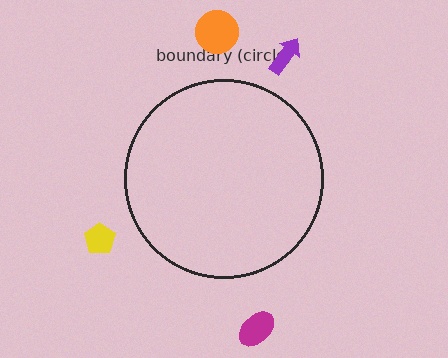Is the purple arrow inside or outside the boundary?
Outside.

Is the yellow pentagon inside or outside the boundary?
Outside.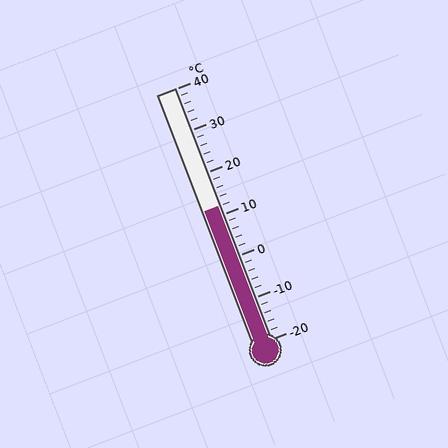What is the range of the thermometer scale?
The thermometer scale ranges from -20°C to 40°C.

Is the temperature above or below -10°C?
The temperature is above -10°C.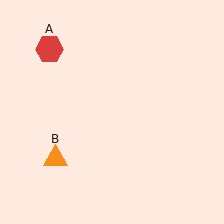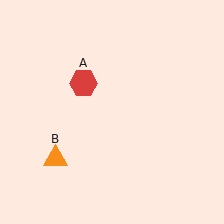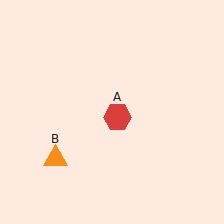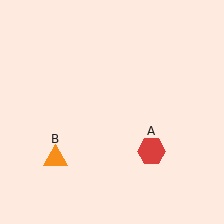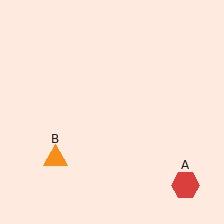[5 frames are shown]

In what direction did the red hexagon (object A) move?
The red hexagon (object A) moved down and to the right.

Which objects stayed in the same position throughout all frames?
Orange triangle (object B) remained stationary.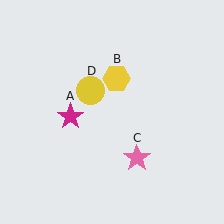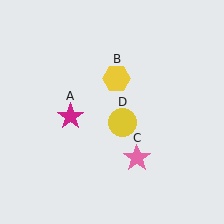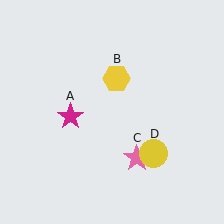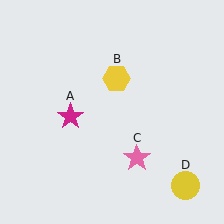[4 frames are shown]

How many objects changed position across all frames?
1 object changed position: yellow circle (object D).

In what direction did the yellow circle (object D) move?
The yellow circle (object D) moved down and to the right.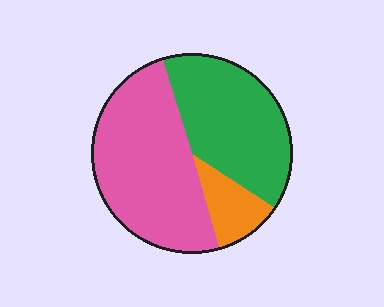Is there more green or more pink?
Pink.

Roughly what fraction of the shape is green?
Green covers 39% of the shape.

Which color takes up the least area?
Orange, at roughly 10%.